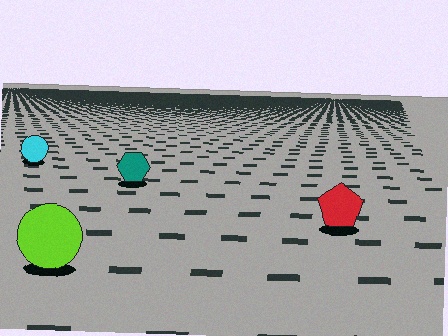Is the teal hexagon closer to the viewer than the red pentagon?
No. The red pentagon is closer — you can tell from the texture gradient: the ground texture is coarser near it.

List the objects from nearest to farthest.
From nearest to farthest: the lime circle, the red pentagon, the teal hexagon, the cyan circle.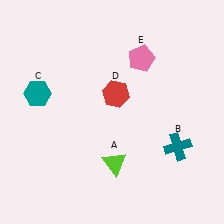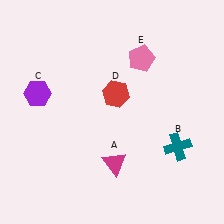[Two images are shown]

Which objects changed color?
A changed from lime to magenta. C changed from teal to purple.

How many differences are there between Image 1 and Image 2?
There are 2 differences between the two images.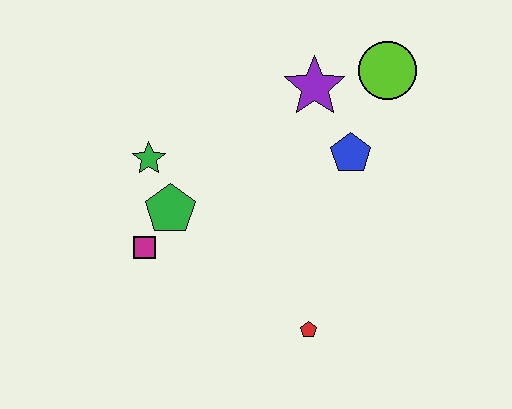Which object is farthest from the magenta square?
The lime circle is farthest from the magenta square.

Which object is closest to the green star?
The green pentagon is closest to the green star.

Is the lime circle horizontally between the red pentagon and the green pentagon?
No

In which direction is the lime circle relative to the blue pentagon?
The lime circle is above the blue pentagon.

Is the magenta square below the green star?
Yes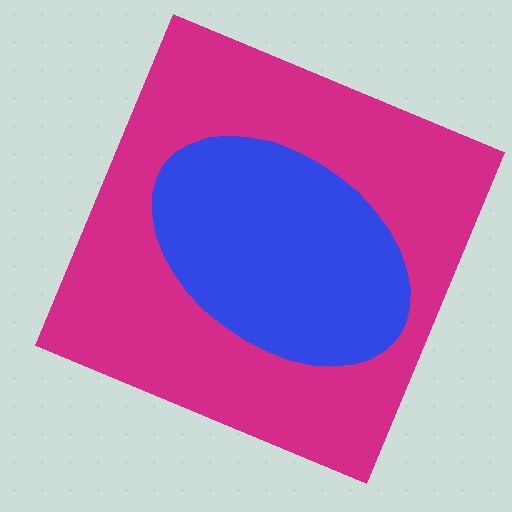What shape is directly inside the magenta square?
The blue ellipse.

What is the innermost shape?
The blue ellipse.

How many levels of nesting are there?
2.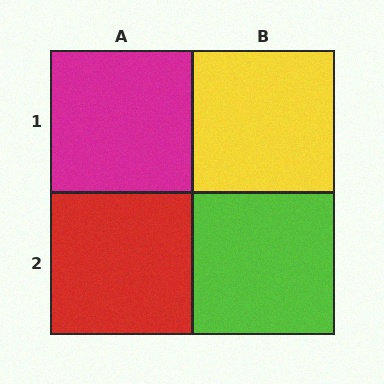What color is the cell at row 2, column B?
Lime.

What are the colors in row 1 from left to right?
Magenta, yellow.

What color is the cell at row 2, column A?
Red.